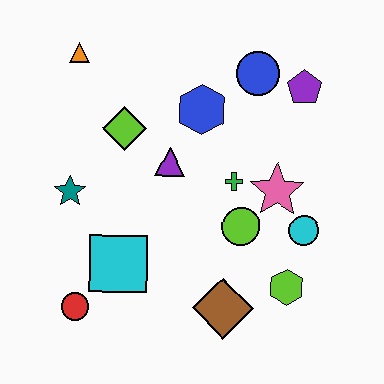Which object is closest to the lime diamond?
The purple triangle is closest to the lime diamond.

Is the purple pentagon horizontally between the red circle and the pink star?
No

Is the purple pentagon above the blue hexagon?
Yes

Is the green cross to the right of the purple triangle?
Yes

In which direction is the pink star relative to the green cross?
The pink star is to the right of the green cross.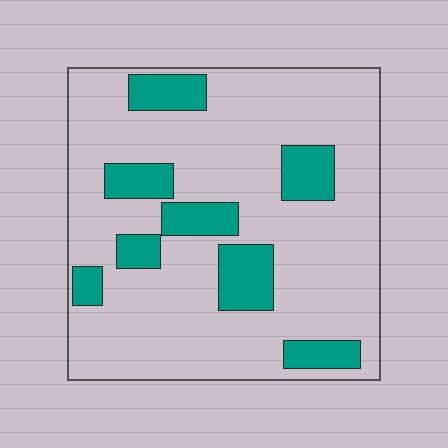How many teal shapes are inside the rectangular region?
8.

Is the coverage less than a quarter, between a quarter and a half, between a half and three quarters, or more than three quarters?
Less than a quarter.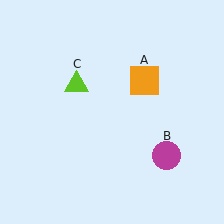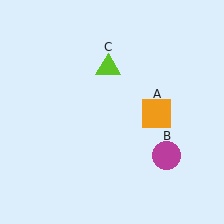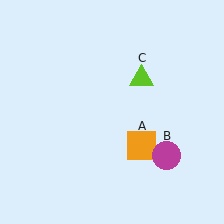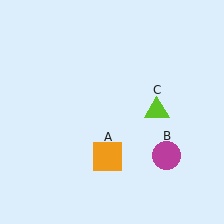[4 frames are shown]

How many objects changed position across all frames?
2 objects changed position: orange square (object A), lime triangle (object C).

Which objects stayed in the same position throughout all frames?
Magenta circle (object B) remained stationary.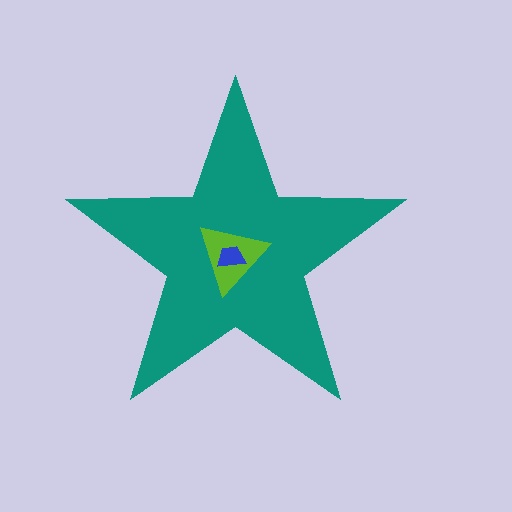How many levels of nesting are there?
3.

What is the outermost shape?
The teal star.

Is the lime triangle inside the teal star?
Yes.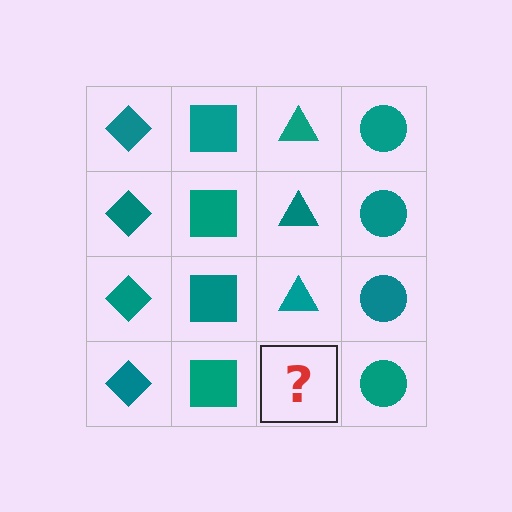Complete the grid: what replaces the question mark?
The question mark should be replaced with a teal triangle.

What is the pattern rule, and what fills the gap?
The rule is that each column has a consistent shape. The gap should be filled with a teal triangle.